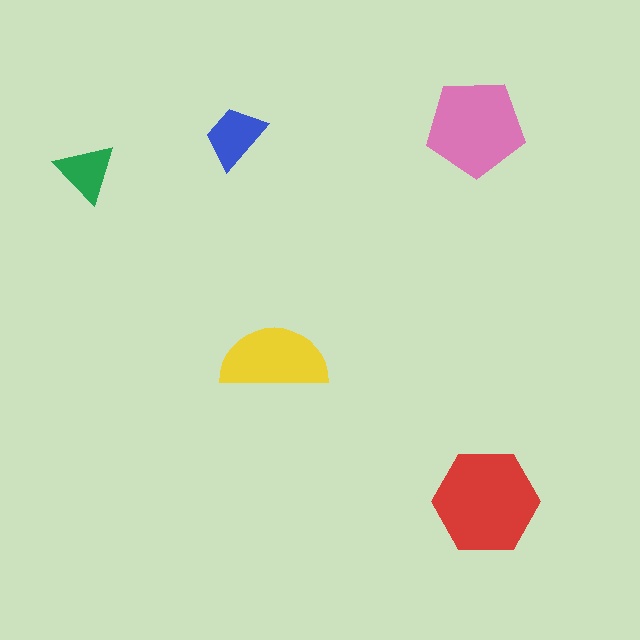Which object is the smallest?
The green triangle.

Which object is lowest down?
The red hexagon is bottommost.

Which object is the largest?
The red hexagon.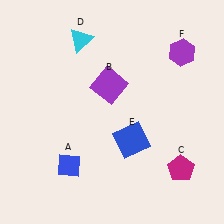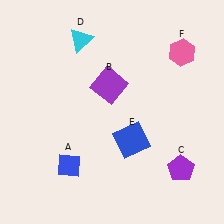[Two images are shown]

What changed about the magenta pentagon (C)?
In Image 1, C is magenta. In Image 2, it changed to purple.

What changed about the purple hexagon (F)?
In Image 1, F is purple. In Image 2, it changed to pink.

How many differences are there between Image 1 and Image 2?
There are 2 differences between the two images.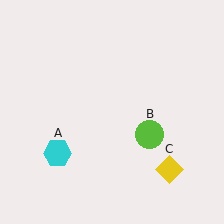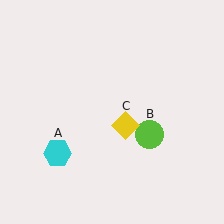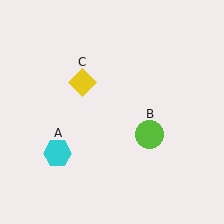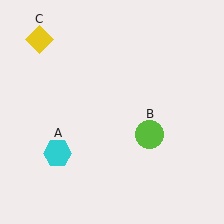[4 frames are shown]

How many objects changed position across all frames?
1 object changed position: yellow diamond (object C).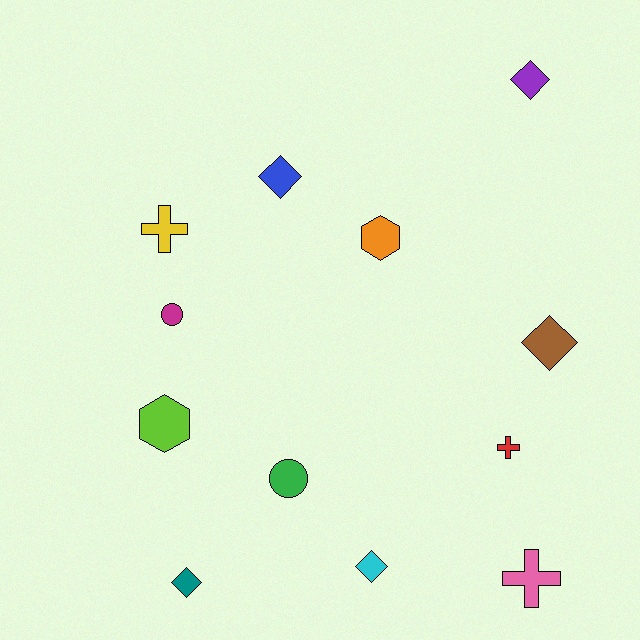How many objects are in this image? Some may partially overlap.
There are 12 objects.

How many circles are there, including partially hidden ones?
There are 2 circles.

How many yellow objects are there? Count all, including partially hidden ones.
There is 1 yellow object.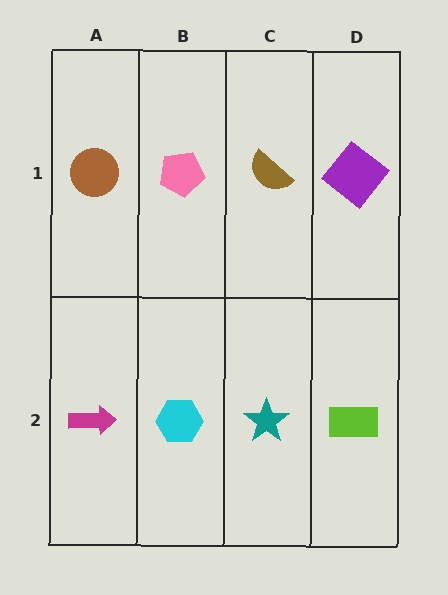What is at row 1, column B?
A pink pentagon.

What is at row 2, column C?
A teal star.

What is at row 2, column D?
A lime rectangle.